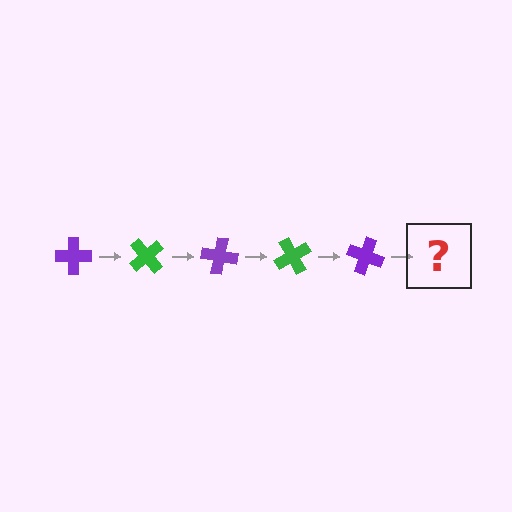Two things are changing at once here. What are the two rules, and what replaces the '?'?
The two rules are that it rotates 50 degrees each step and the color cycles through purple and green. The '?' should be a green cross, rotated 250 degrees from the start.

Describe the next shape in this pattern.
It should be a green cross, rotated 250 degrees from the start.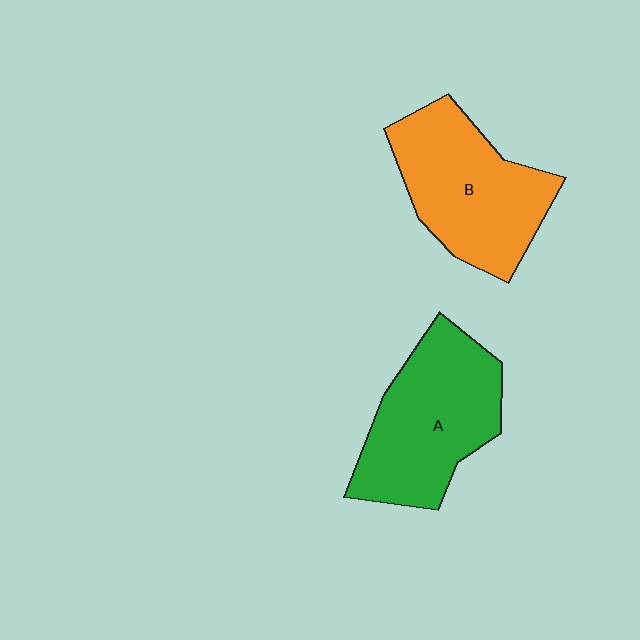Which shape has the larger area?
Shape A (green).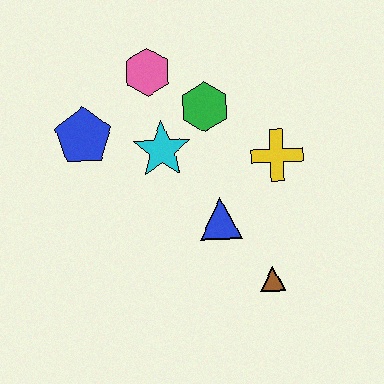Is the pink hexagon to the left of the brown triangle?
Yes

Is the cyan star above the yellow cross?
Yes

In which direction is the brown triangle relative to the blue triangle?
The brown triangle is below the blue triangle.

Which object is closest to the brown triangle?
The blue triangle is closest to the brown triangle.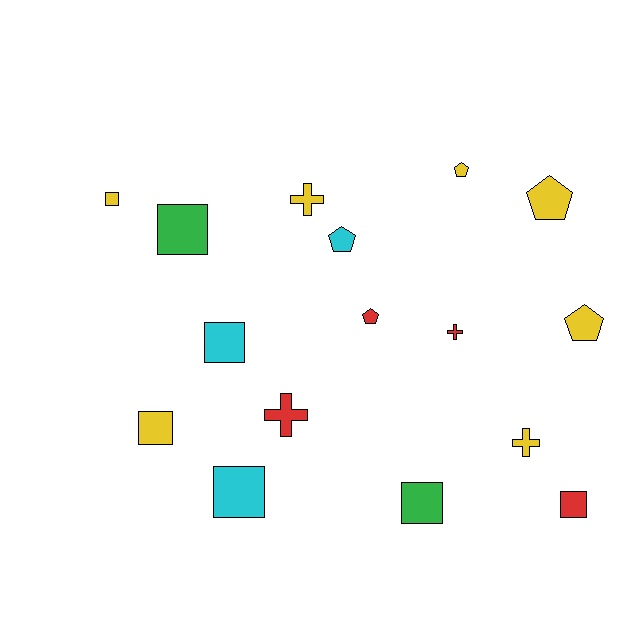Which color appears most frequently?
Yellow, with 7 objects.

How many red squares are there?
There is 1 red square.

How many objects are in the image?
There are 16 objects.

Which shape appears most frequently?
Square, with 7 objects.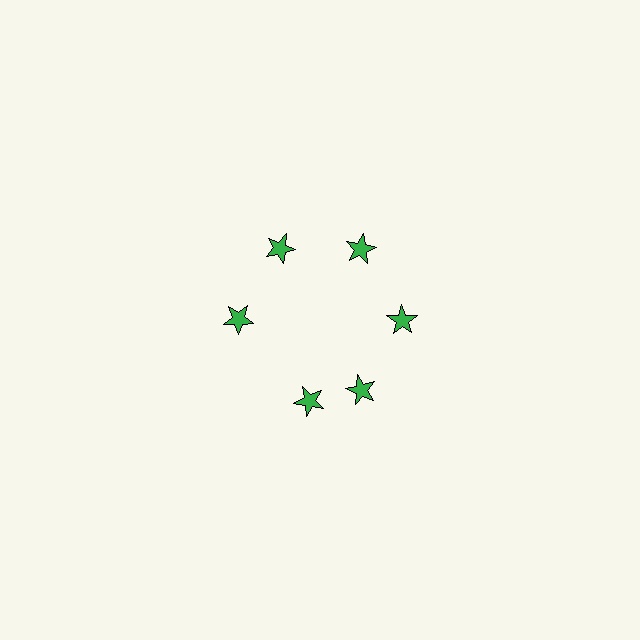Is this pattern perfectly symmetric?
No. The 6 green stars are arranged in a ring, but one element near the 7 o'clock position is rotated out of alignment along the ring, breaking the 6-fold rotational symmetry.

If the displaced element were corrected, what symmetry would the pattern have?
It would have 6-fold rotational symmetry — the pattern would map onto itself every 60 degrees.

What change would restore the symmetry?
The symmetry would be restored by rotating it back into even spacing with its neighbors so that all 6 stars sit at equal angles and equal distance from the center.